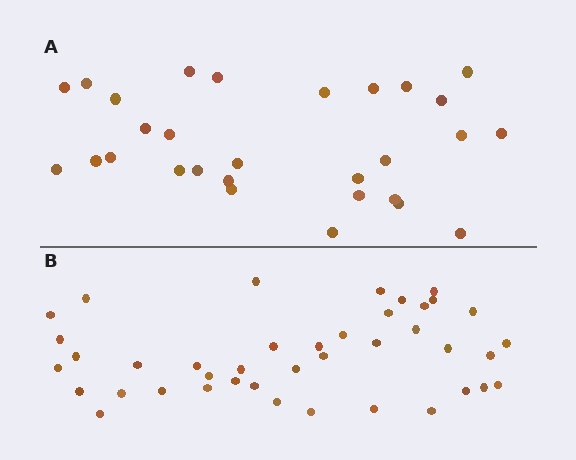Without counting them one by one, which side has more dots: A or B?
Region B (the bottom region) has more dots.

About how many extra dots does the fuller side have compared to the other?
Region B has roughly 12 or so more dots than region A.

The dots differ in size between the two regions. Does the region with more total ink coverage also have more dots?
No. Region A has more total ink coverage because its dots are larger, but region B actually contains more individual dots. Total area can be misleading — the number of items is what matters here.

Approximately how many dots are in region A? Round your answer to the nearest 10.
About 30 dots. (The exact count is 29, which rounds to 30.)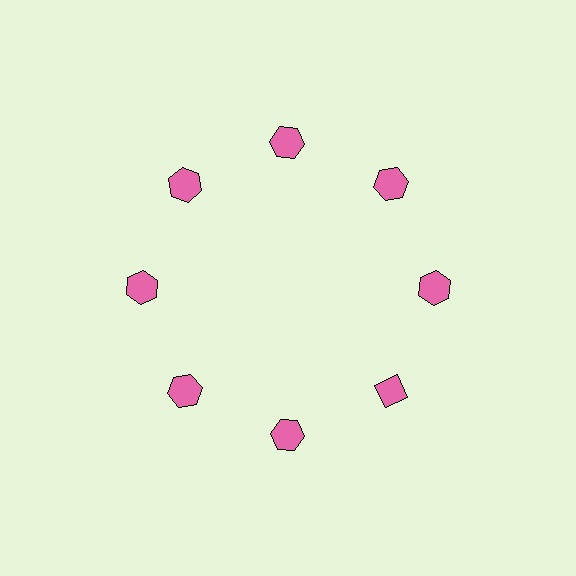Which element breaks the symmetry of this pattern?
The pink diamond at roughly the 4 o'clock position breaks the symmetry. All other shapes are pink hexagons.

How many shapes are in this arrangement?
There are 8 shapes arranged in a ring pattern.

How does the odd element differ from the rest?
It has a different shape: diamond instead of hexagon.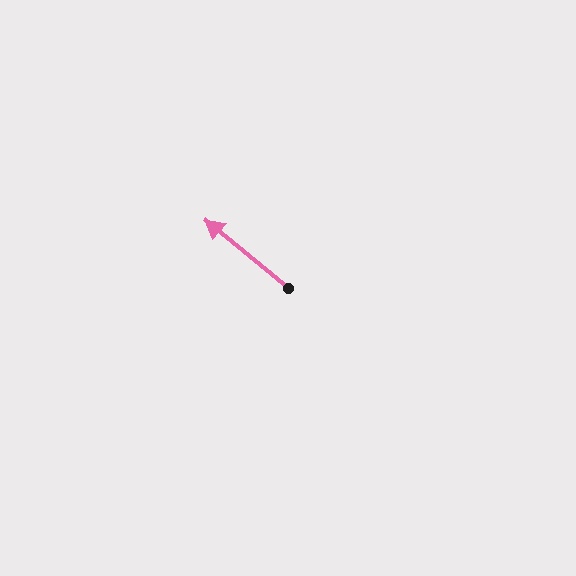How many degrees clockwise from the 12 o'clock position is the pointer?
Approximately 309 degrees.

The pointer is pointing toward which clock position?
Roughly 10 o'clock.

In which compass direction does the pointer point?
Northwest.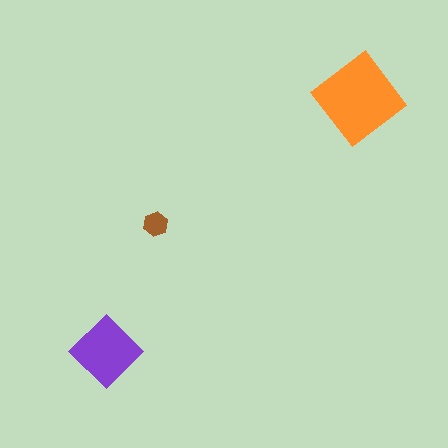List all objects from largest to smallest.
The orange diamond, the purple diamond, the brown hexagon.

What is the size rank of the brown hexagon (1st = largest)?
3rd.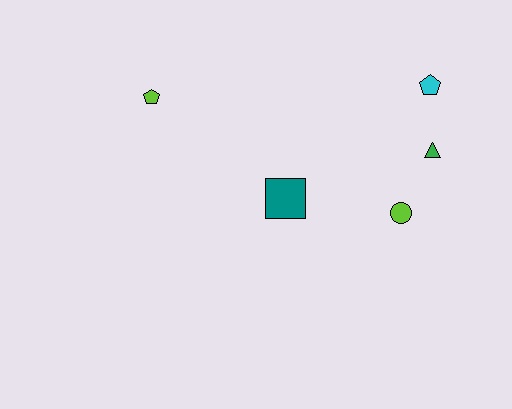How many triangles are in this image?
There is 1 triangle.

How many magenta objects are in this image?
There are no magenta objects.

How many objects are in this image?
There are 5 objects.